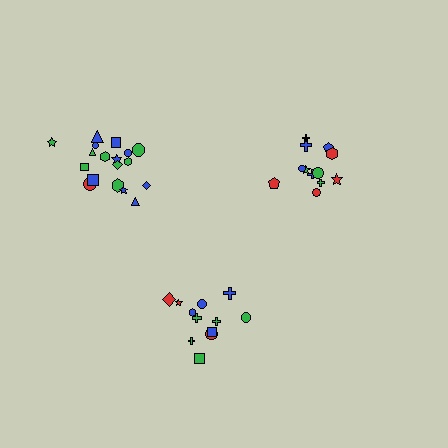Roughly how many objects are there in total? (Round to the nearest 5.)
Roughly 40 objects in total.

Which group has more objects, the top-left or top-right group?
The top-left group.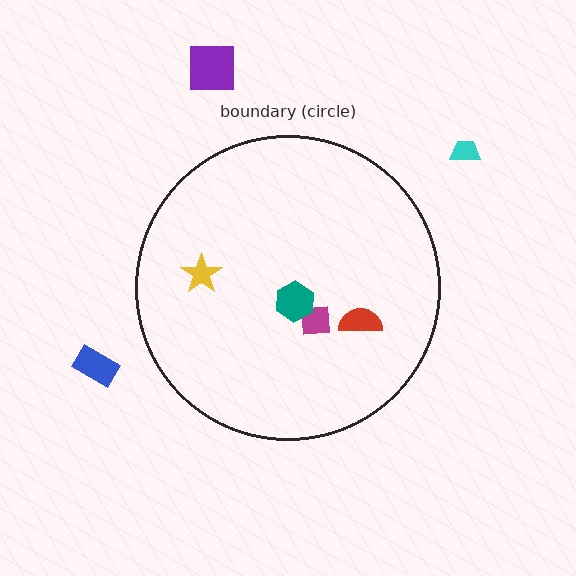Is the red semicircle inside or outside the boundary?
Inside.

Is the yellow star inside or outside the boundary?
Inside.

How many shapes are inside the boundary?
4 inside, 3 outside.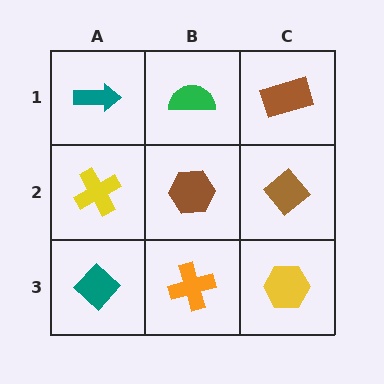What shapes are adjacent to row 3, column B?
A brown hexagon (row 2, column B), a teal diamond (row 3, column A), a yellow hexagon (row 3, column C).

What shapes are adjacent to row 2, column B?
A green semicircle (row 1, column B), an orange cross (row 3, column B), a yellow cross (row 2, column A), a brown diamond (row 2, column C).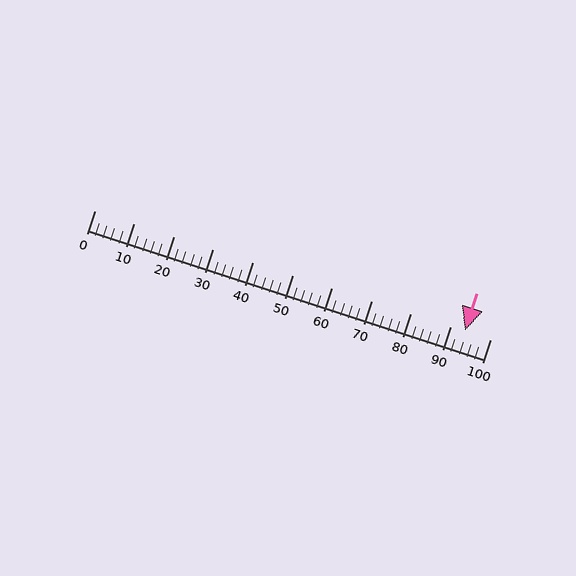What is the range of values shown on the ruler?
The ruler shows values from 0 to 100.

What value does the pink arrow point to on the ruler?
The pink arrow points to approximately 94.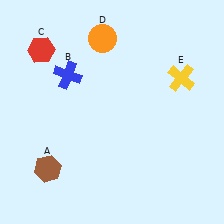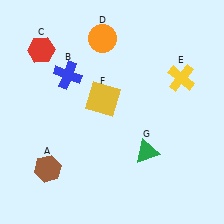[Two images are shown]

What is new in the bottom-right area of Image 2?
A green triangle (G) was added in the bottom-right area of Image 2.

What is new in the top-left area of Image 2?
A yellow square (F) was added in the top-left area of Image 2.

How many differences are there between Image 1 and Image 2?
There are 2 differences between the two images.